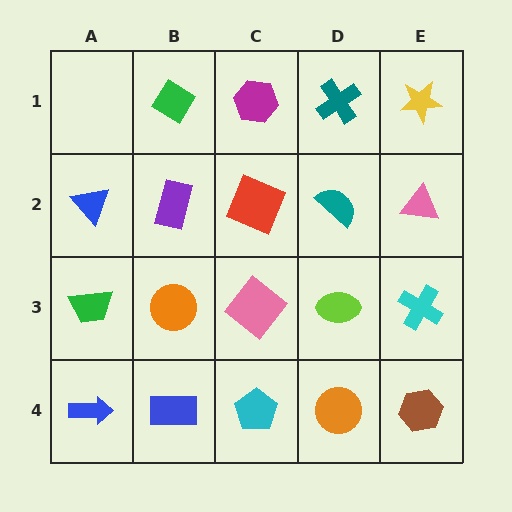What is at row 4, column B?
A blue rectangle.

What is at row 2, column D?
A teal semicircle.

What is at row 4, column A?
A blue arrow.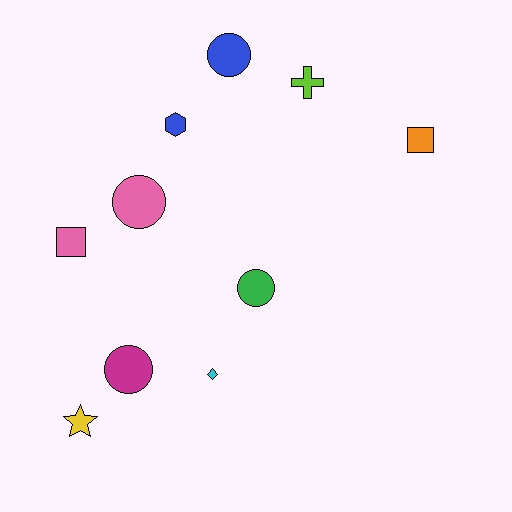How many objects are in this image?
There are 10 objects.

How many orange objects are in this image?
There is 1 orange object.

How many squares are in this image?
There are 2 squares.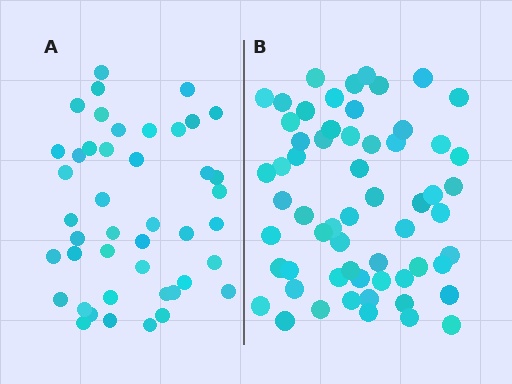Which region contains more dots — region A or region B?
Region B (the right region) has more dots.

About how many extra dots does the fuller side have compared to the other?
Region B has approximately 15 more dots than region A.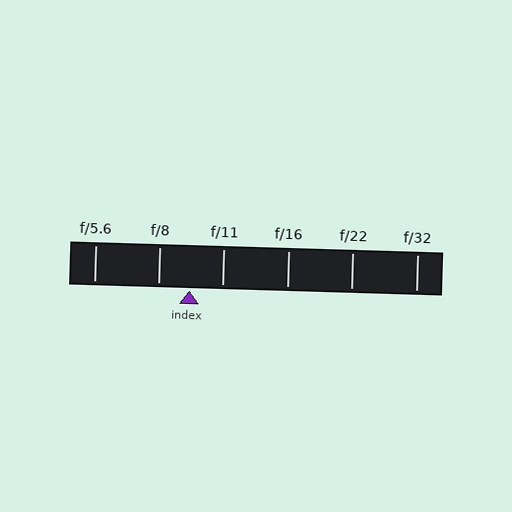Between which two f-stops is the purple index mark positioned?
The index mark is between f/8 and f/11.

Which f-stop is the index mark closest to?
The index mark is closest to f/8.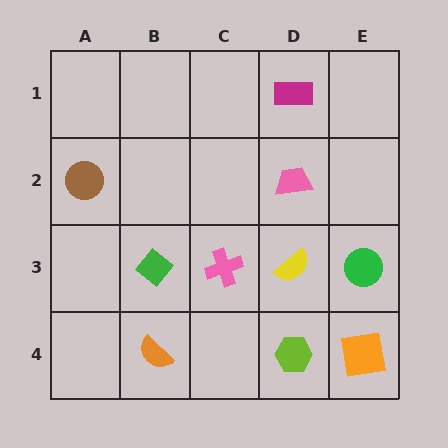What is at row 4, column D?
A lime hexagon.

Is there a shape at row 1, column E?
No, that cell is empty.